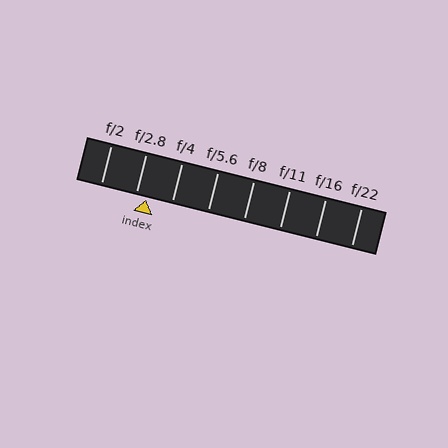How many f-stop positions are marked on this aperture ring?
There are 8 f-stop positions marked.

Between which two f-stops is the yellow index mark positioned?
The index mark is between f/2.8 and f/4.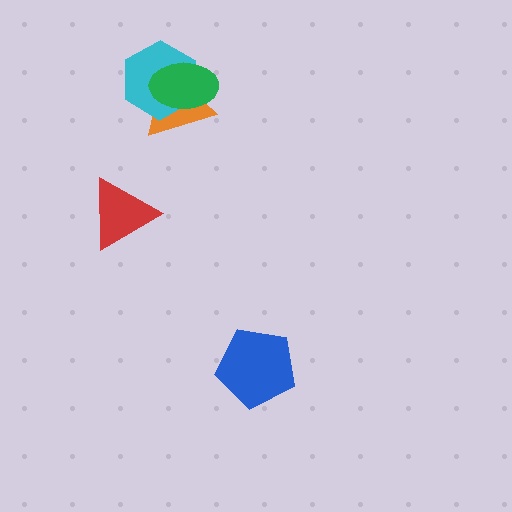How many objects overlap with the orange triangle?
2 objects overlap with the orange triangle.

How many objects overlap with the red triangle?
0 objects overlap with the red triangle.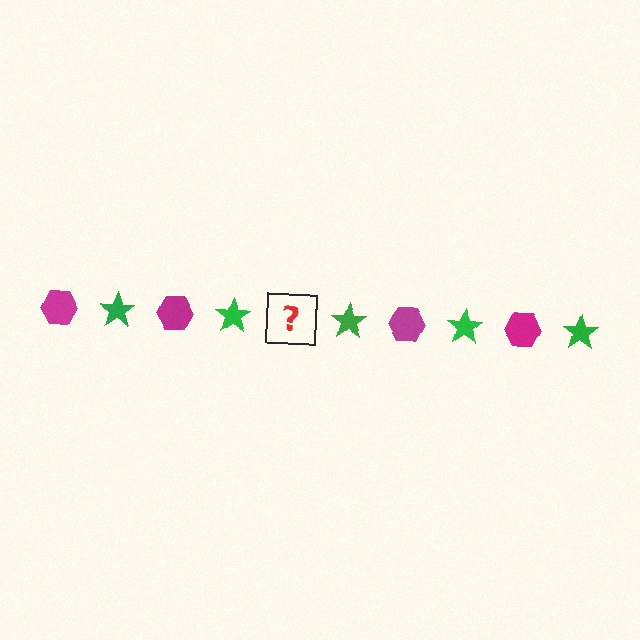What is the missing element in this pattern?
The missing element is a magenta hexagon.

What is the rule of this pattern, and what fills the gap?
The rule is that the pattern alternates between magenta hexagon and green star. The gap should be filled with a magenta hexagon.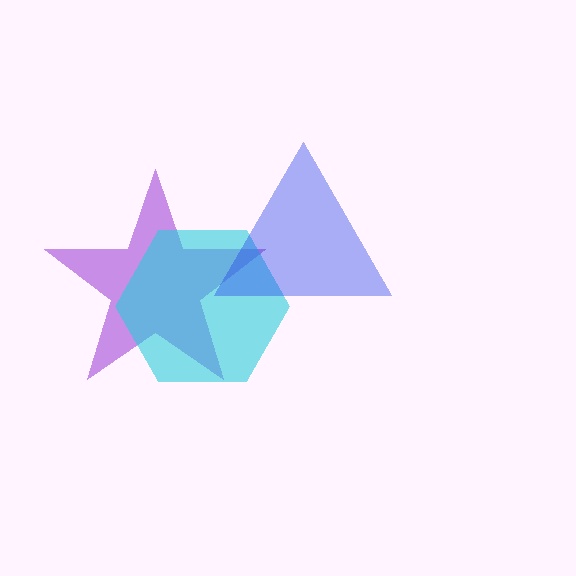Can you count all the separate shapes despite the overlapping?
Yes, there are 3 separate shapes.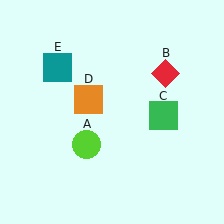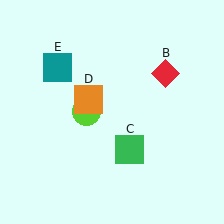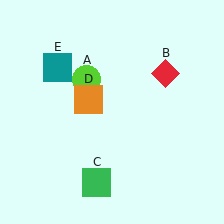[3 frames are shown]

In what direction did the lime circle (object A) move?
The lime circle (object A) moved up.